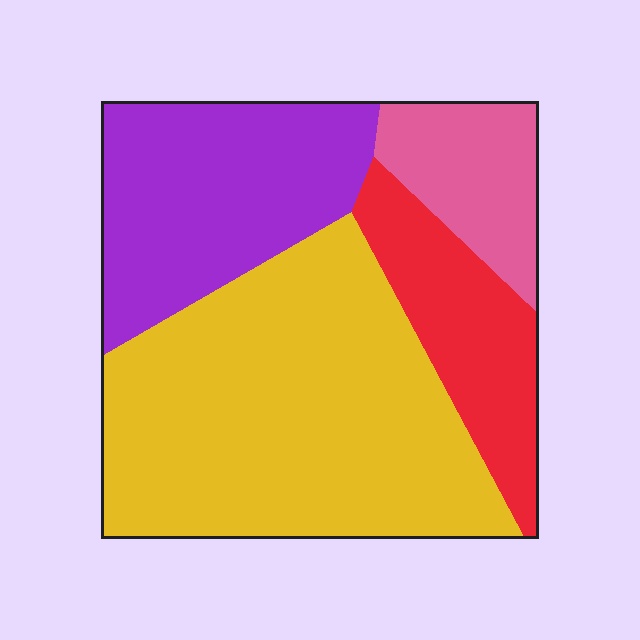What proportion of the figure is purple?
Purple takes up less than a quarter of the figure.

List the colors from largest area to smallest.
From largest to smallest: yellow, purple, red, pink.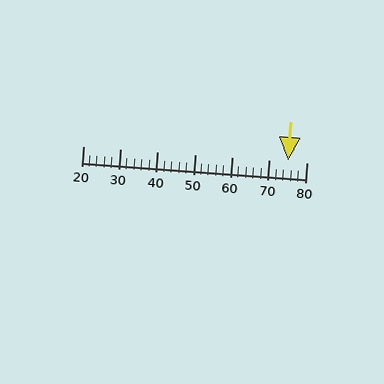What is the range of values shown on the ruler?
The ruler shows values from 20 to 80.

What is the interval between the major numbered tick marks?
The major tick marks are spaced 10 units apart.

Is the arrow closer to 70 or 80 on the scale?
The arrow is closer to 80.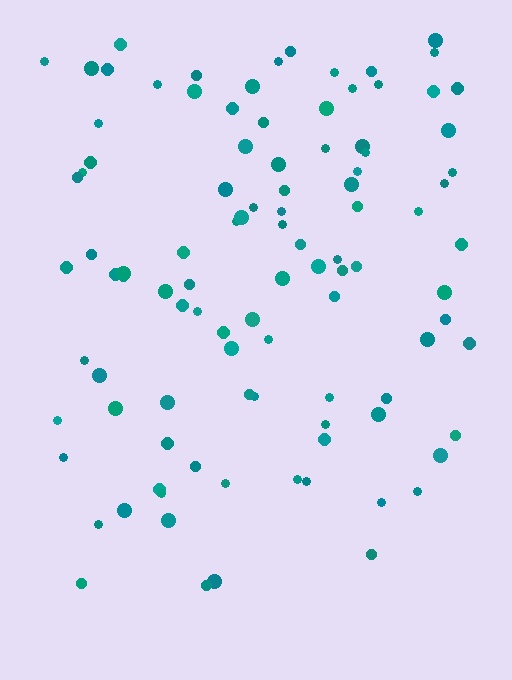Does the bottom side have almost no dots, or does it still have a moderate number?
Still a moderate number, just noticeably fewer than the top.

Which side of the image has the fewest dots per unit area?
The bottom.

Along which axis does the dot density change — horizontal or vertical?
Vertical.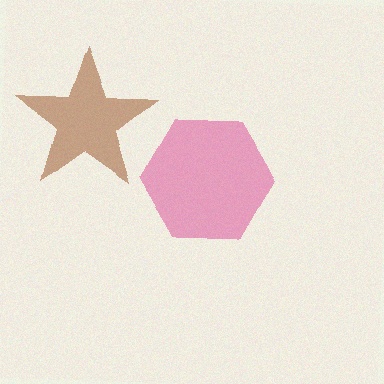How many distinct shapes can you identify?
There are 2 distinct shapes: a brown star, a magenta hexagon.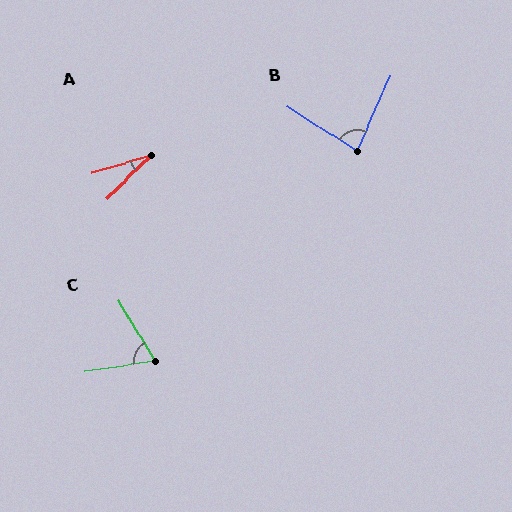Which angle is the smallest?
A, at approximately 27 degrees.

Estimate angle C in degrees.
Approximately 68 degrees.